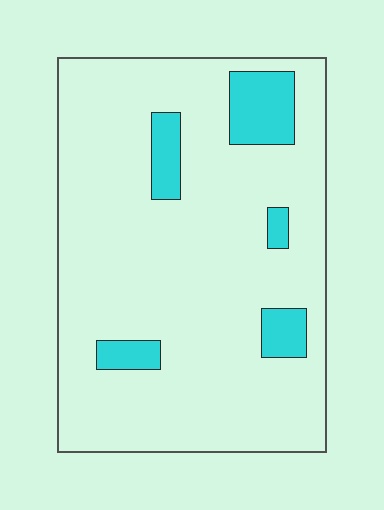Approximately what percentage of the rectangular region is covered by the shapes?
Approximately 10%.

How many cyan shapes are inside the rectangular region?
5.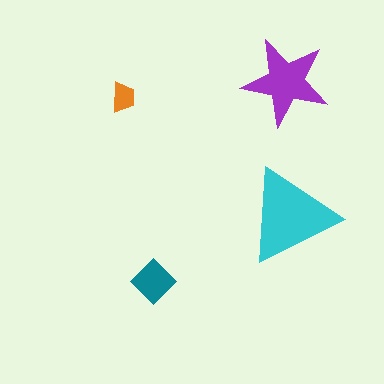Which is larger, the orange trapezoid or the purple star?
The purple star.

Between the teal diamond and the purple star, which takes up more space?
The purple star.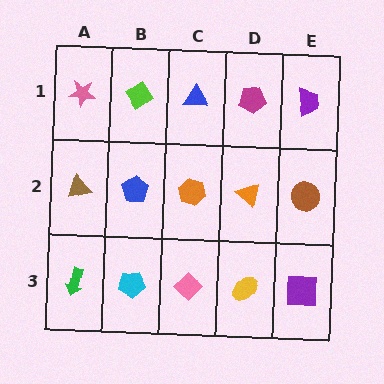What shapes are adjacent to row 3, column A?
A brown triangle (row 2, column A), a cyan pentagon (row 3, column B).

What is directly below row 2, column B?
A cyan pentagon.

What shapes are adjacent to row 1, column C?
An orange hexagon (row 2, column C), a lime diamond (row 1, column B), a magenta pentagon (row 1, column D).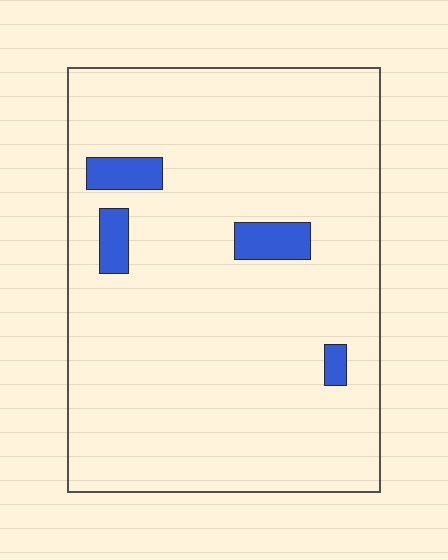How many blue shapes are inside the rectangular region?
4.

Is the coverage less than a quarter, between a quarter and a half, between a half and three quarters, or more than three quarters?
Less than a quarter.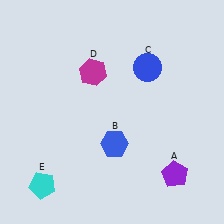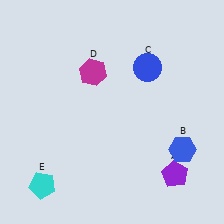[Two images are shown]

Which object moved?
The blue hexagon (B) moved right.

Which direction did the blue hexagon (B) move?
The blue hexagon (B) moved right.